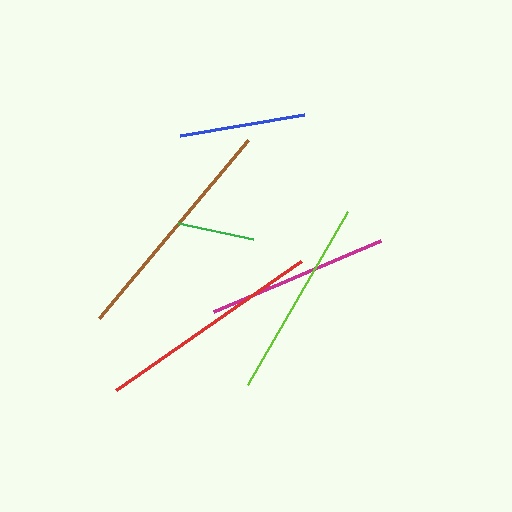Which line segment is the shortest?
The green line is the shortest at approximately 77 pixels.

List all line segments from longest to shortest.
From longest to shortest: brown, red, lime, magenta, blue, green.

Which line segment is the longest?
The brown line is the longest at approximately 233 pixels.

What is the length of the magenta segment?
The magenta segment is approximately 182 pixels long.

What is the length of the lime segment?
The lime segment is approximately 199 pixels long.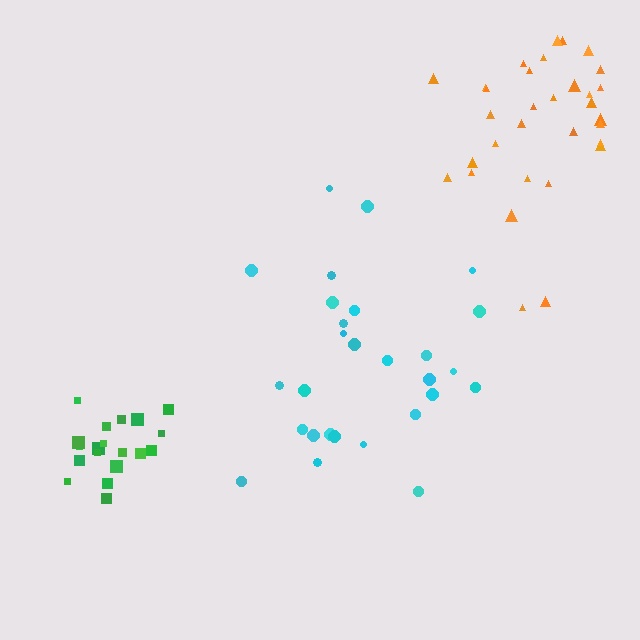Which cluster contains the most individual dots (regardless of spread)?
Orange (33).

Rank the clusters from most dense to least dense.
green, orange, cyan.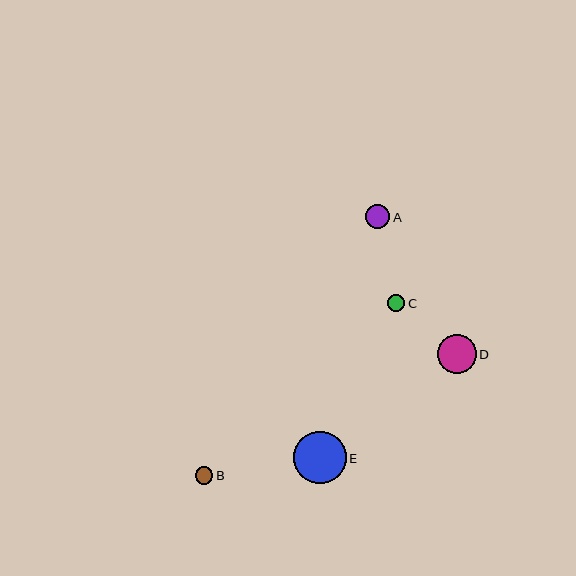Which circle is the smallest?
Circle C is the smallest with a size of approximately 17 pixels.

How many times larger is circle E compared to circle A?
Circle E is approximately 2.2 times the size of circle A.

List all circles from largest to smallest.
From largest to smallest: E, D, A, B, C.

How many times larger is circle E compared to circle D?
Circle E is approximately 1.3 times the size of circle D.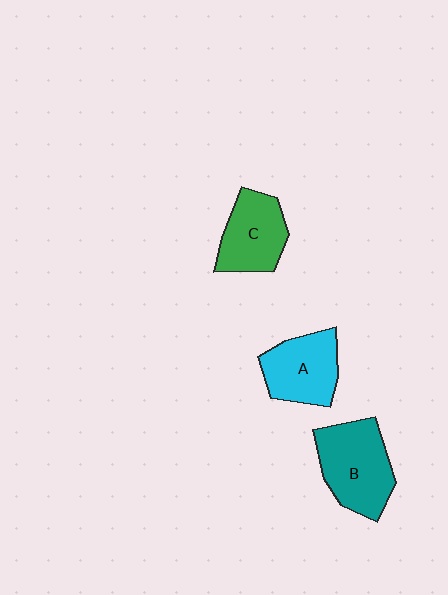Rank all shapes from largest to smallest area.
From largest to smallest: B (teal), A (cyan), C (green).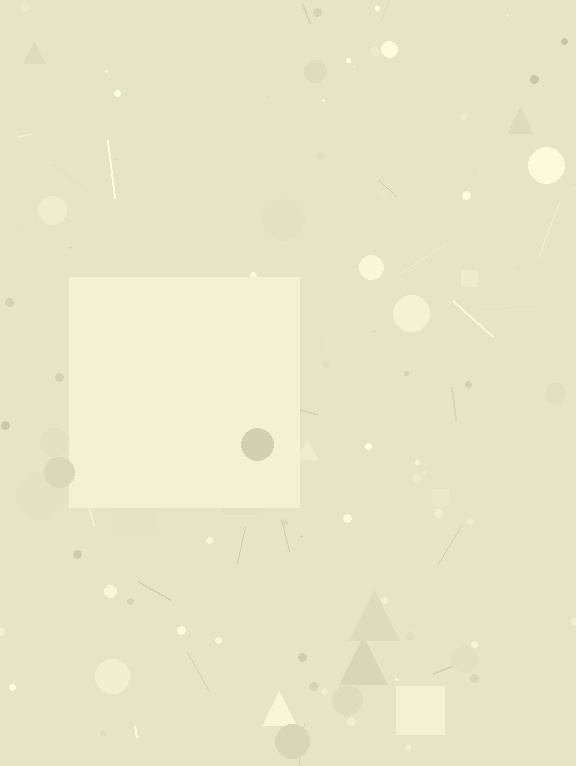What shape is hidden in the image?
A square is hidden in the image.